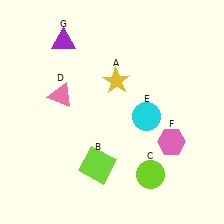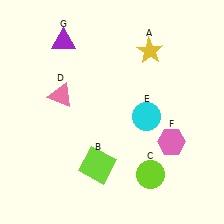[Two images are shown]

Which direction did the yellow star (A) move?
The yellow star (A) moved right.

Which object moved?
The yellow star (A) moved right.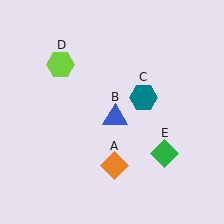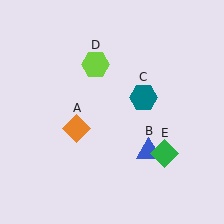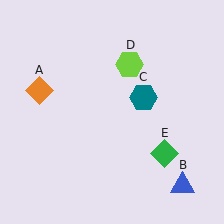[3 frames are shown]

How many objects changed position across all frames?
3 objects changed position: orange diamond (object A), blue triangle (object B), lime hexagon (object D).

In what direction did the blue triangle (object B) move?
The blue triangle (object B) moved down and to the right.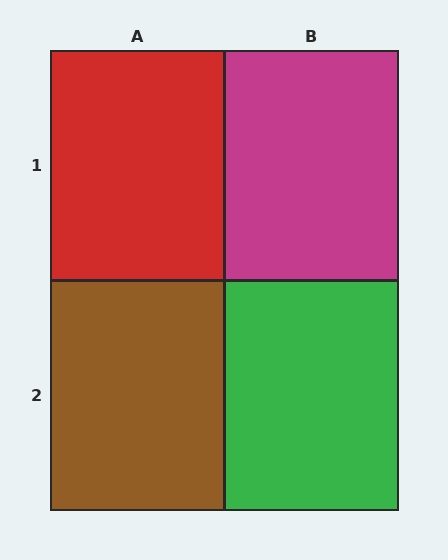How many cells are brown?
1 cell is brown.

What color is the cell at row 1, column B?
Magenta.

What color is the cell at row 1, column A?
Red.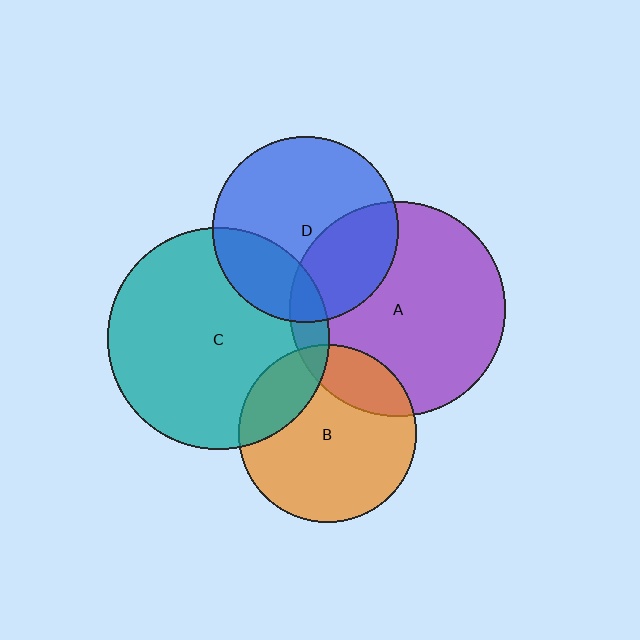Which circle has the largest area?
Circle C (teal).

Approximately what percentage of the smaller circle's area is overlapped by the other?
Approximately 20%.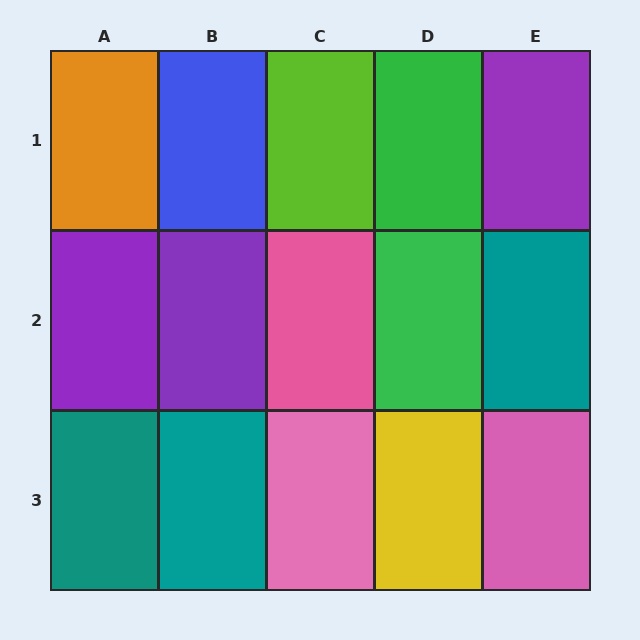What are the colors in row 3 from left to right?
Teal, teal, pink, yellow, pink.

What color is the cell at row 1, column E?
Purple.